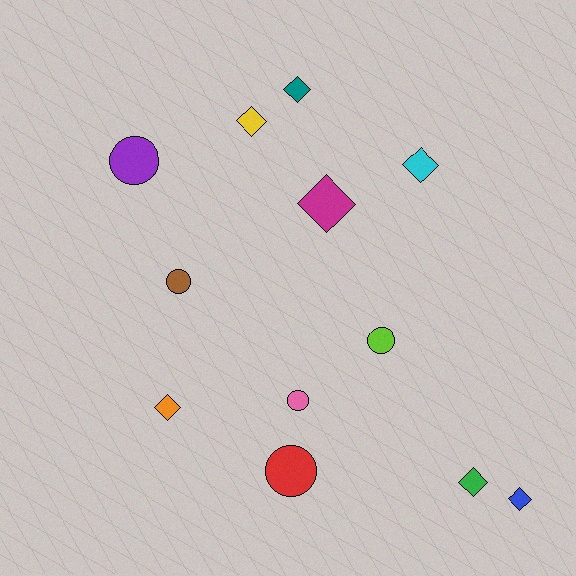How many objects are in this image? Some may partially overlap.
There are 12 objects.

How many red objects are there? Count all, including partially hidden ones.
There is 1 red object.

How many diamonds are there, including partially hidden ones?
There are 7 diamonds.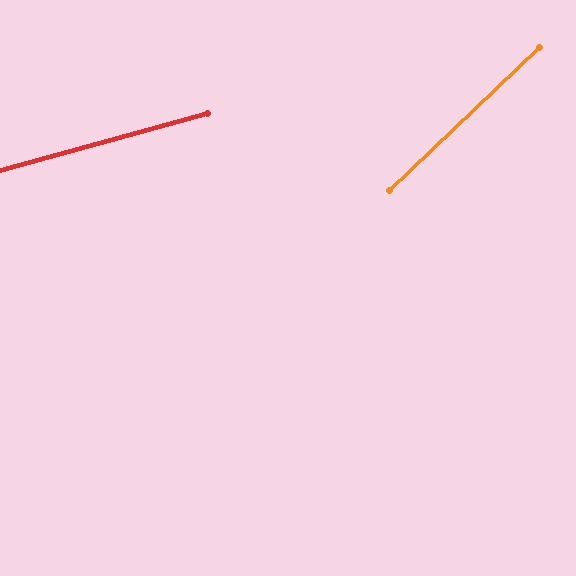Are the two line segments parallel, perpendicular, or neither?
Neither parallel nor perpendicular — they differ by about 28°.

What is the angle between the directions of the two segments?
Approximately 28 degrees.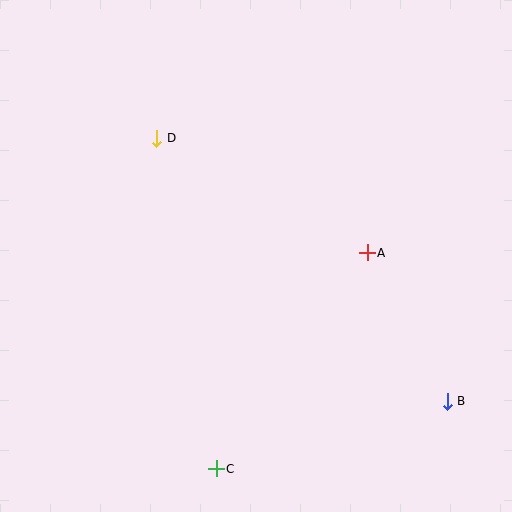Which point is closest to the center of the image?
Point A at (367, 253) is closest to the center.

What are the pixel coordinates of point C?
Point C is at (216, 469).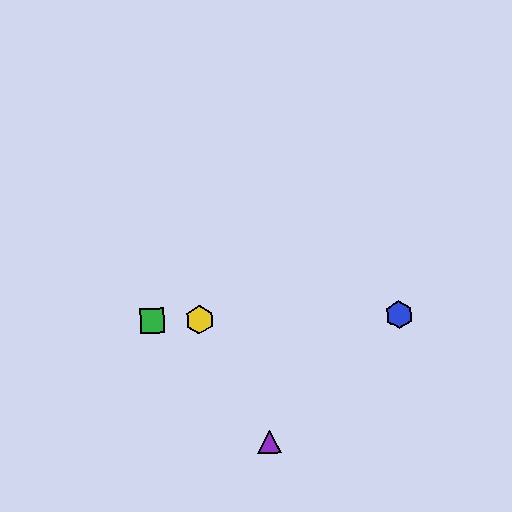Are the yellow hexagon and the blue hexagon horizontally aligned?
Yes, both are at y≈320.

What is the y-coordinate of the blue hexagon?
The blue hexagon is at y≈315.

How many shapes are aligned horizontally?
4 shapes (the red diamond, the blue hexagon, the green square, the yellow hexagon) are aligned horizontally.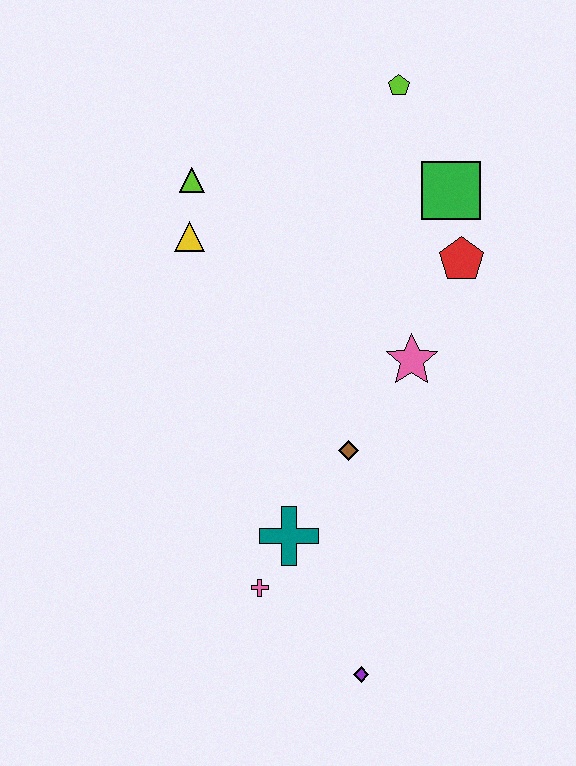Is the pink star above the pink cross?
Yes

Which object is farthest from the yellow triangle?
The purple diamond is farthest from the yellow triangle.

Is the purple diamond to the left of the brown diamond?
No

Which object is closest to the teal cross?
The pink cross is closest to the teal cross.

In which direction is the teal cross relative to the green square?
The teal cross is below the green square.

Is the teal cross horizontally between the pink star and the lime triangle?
Yes